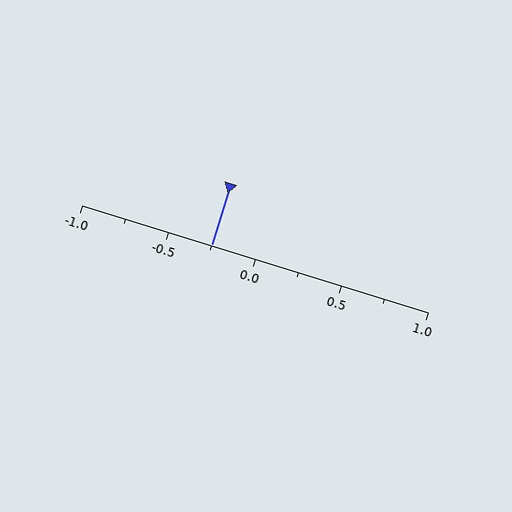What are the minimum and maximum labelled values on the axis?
The axis runs from -1.0 to 1.0.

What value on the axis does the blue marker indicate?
The marker indicates approximately -0.25.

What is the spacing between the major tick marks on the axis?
The major ticks are spaced 0.5 apart.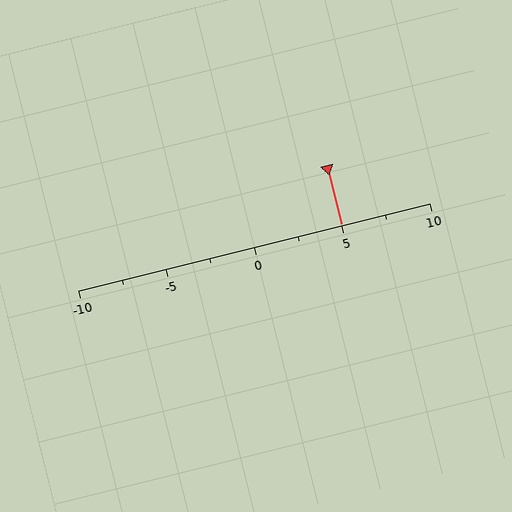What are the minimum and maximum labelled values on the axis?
The axis runs from -10 to 10.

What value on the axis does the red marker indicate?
The marker indicates approximately 5.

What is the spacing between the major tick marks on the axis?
The major ticks are spaced 5 apart.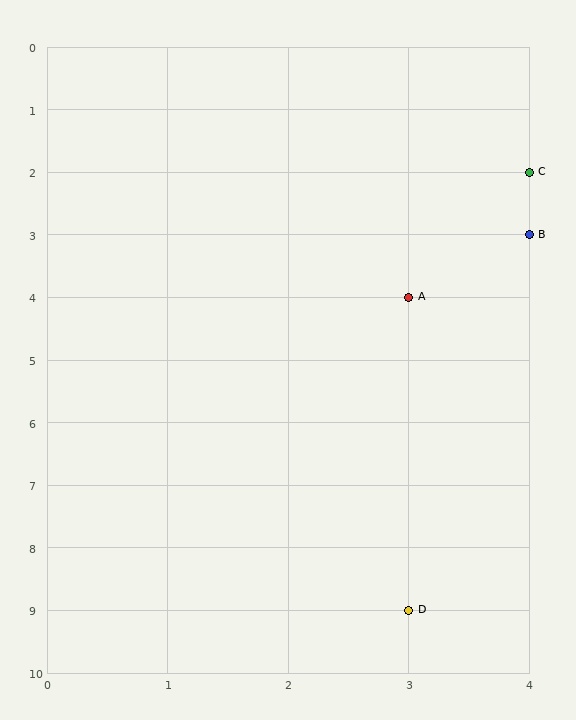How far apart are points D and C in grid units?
Points D and C are 1 column and 7 rows apart (about 7.1 grid units diagonally).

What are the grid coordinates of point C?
Point C is at grid coordinates (4, 2).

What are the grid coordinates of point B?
Point B is at grid coordinates (4, 3).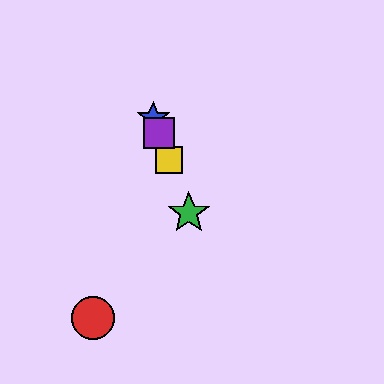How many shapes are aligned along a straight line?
4 shapes (the blue star, the green star, the yellow square, the purple square) are aligned along a straight line.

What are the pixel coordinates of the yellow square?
The yellow square is at (169, 160).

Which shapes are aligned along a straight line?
The blue star, the green star, the yellow square, the purple square are aligned along a straight line.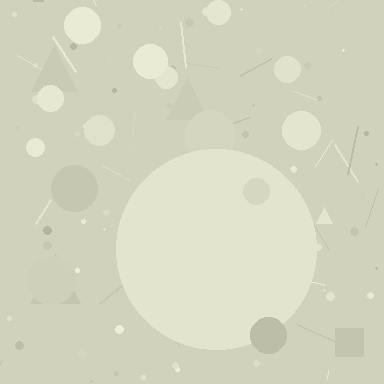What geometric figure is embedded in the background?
A circle is embedded in the background.